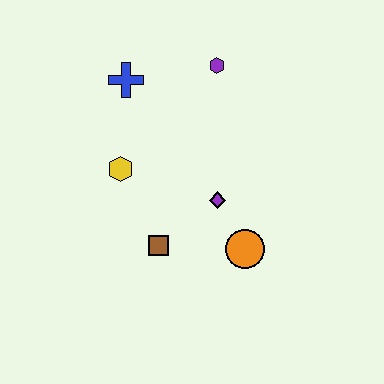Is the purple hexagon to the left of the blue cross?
No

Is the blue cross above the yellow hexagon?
Yes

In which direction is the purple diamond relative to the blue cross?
The purple diamond is below the blue cross.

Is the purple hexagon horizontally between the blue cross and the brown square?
No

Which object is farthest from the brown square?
The purple hexagon is farthest from the brown square.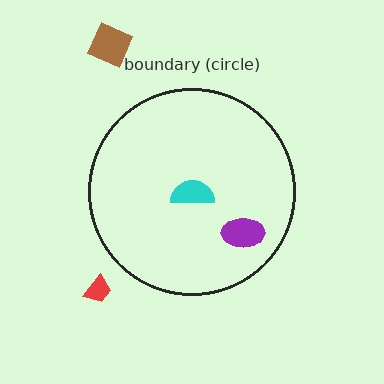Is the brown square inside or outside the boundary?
Outside.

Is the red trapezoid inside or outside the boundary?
Outside.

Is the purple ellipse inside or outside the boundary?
Inside.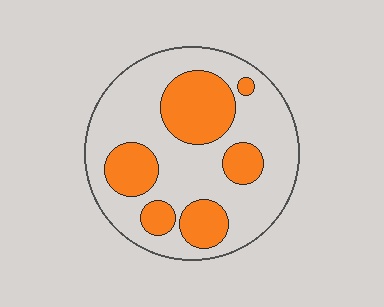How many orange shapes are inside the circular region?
6.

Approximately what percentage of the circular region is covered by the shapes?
Approximately 30%.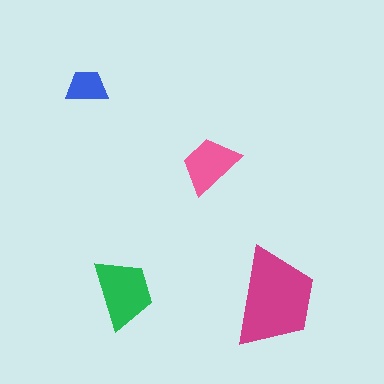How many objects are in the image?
There are 4 objects in the image.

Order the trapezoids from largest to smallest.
the magenta one, the green one, the pink one, the blue one.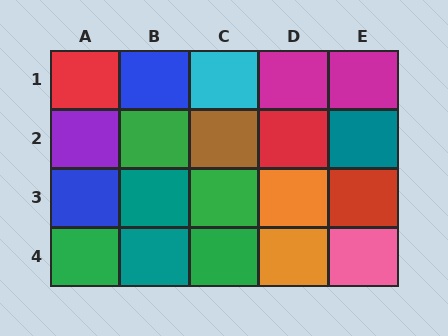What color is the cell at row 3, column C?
Green.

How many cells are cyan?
1 cell is cyan.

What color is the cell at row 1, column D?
Magenta.